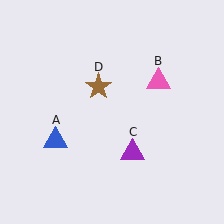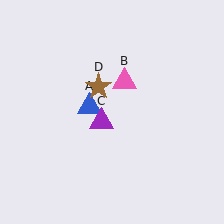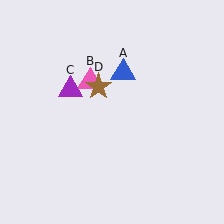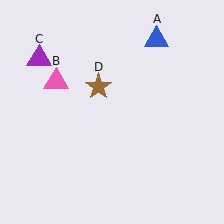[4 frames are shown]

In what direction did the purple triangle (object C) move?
The purple triangle (object C) moved up and to the left.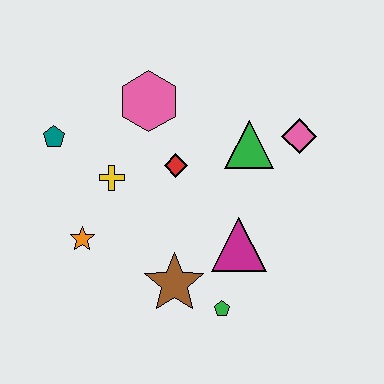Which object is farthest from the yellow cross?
The pink diamond is farthest from the yellow cross.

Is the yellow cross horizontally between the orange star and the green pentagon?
Yes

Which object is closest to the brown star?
The green pentagon is closest to the brown star.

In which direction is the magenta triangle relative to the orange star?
The magenta triangle is to the right of the orange star.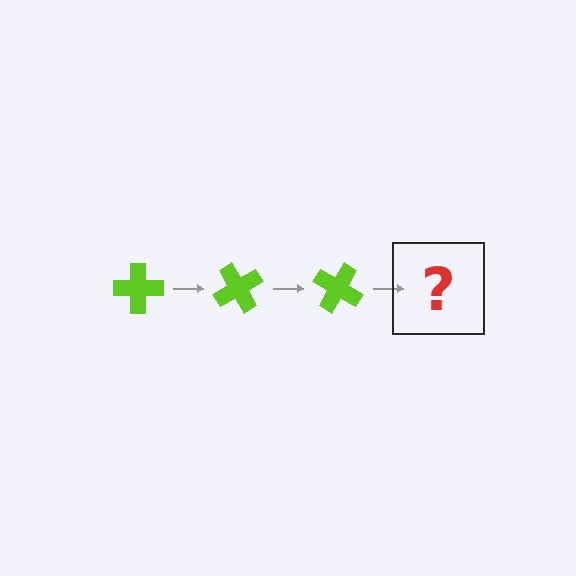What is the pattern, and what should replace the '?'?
The pattern is that the cross rotates 60 degrees each step. The '?' should be a lime cross rotated 180 degrees.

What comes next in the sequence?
The next element should be a lime cross rotated 180 degrees.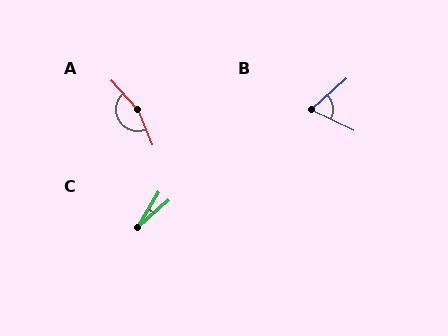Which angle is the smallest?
C, at approximately 17 degrees.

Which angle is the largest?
A, at approximately 161 degrees.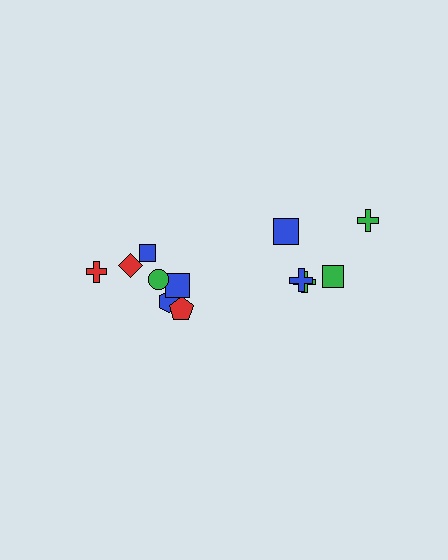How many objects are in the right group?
There are 5 objects.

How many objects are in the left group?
There are 7 objects.